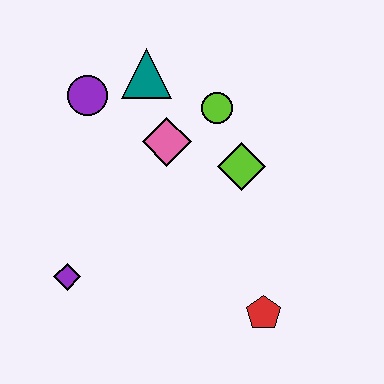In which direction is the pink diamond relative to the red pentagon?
The pink diamond is above the red pentagon.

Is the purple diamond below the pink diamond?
Yes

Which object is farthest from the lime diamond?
The purple diamond is farthest from the lime diamond.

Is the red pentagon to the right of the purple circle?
Yes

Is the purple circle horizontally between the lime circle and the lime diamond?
No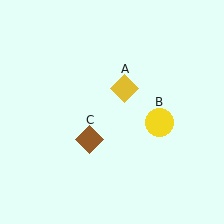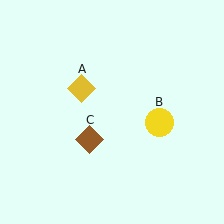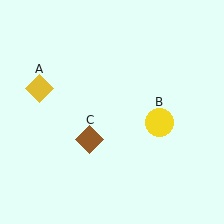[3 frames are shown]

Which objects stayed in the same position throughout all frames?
Yellow circle (object B) and brown diamond (object C) remained stationary.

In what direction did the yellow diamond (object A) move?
The yellow diamond (object A) moved left.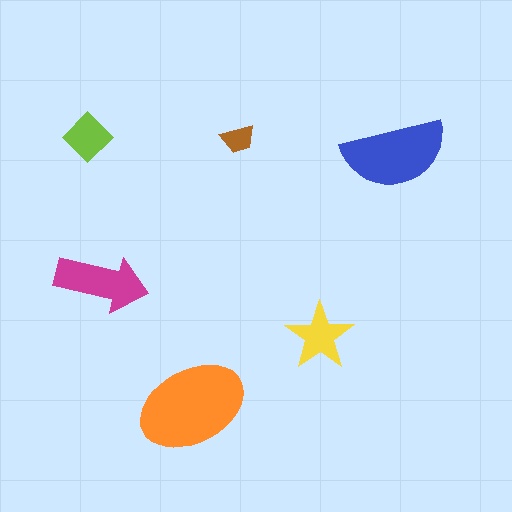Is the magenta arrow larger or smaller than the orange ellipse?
Smaller.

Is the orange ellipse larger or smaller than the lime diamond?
Larger.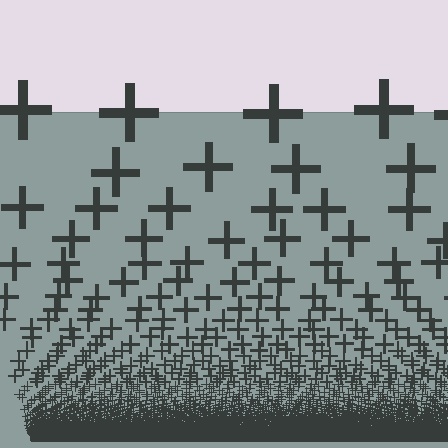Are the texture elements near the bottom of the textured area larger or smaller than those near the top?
Smaller. The gradient is inverted — elements near the bottom are smaller and denser.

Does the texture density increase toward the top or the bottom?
Density increases toward the bottom.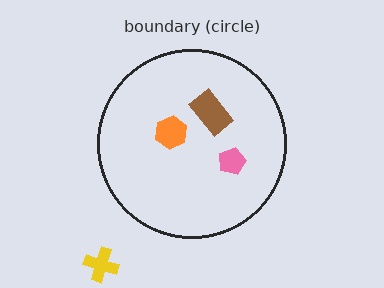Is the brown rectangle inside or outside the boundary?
Inside.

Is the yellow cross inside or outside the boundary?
Outside.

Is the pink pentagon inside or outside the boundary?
Inside.